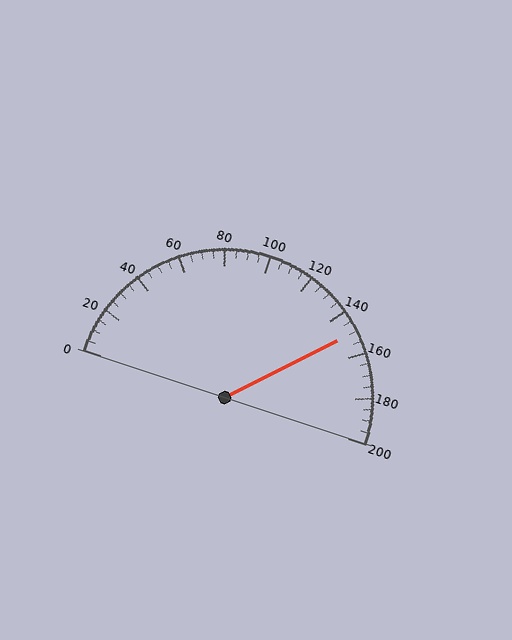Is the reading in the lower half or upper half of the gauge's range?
The reading is in the upper half of the range (0 to 200).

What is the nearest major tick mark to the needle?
The nearest major tick mark is 160.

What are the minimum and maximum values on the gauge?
The gauge ranges from 0 to 200.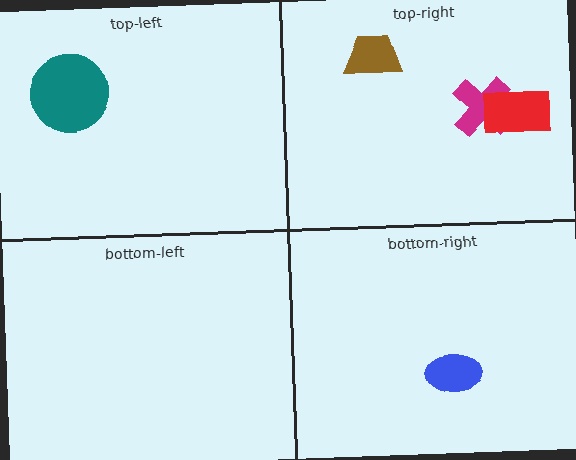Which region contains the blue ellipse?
The bottom-right region.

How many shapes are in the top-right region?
3.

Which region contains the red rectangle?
The top-right region.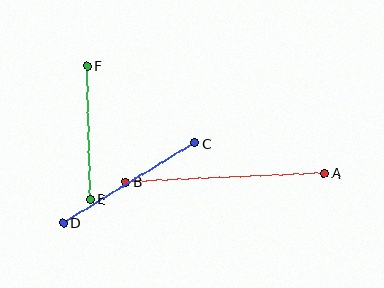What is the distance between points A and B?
The distance is approximately 199 pixels.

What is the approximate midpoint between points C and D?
The midpoint is at approximately (129, 183) pixels.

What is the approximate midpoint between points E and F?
The midpoint is at approximately (89, 132) pixels.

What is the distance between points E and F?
The distance is approximately 133 pixels.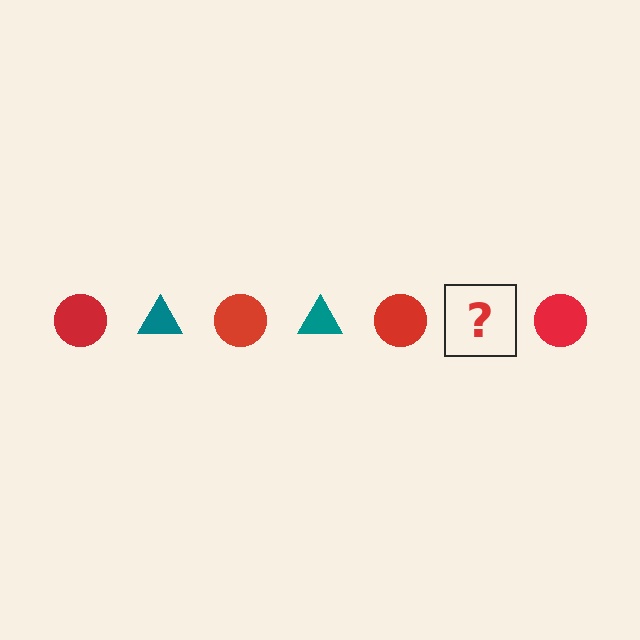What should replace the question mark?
The question mark should be replaced with a teal triangle.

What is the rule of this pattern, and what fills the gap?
The rule is that the pattern alternates between red circle and teal triangle. The gap should be filled with a teal triangle.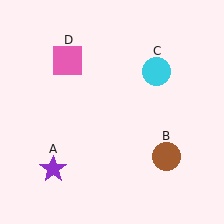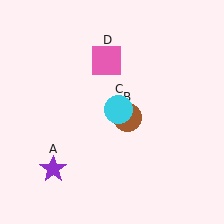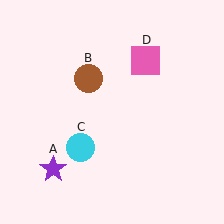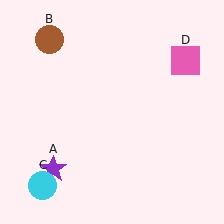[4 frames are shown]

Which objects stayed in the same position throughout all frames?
Purple star (object A) remained stationary.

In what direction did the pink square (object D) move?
The pink square (object D) moved right.